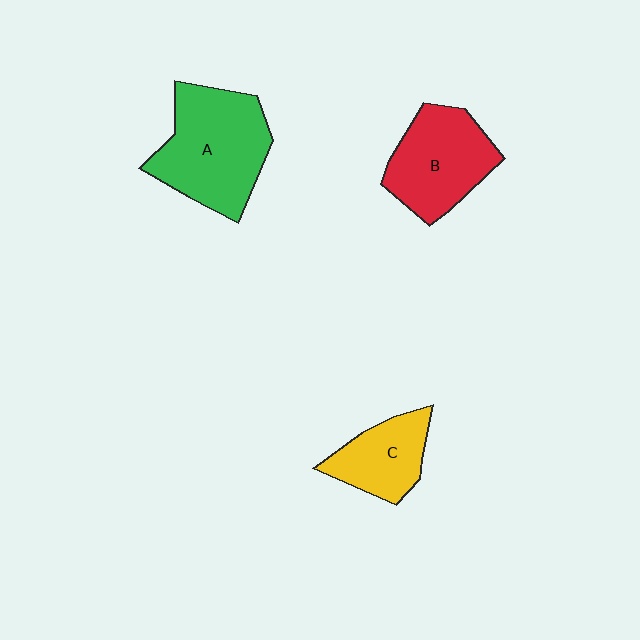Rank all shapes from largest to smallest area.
From largest to smallest: A (green), B (red), C (yellow).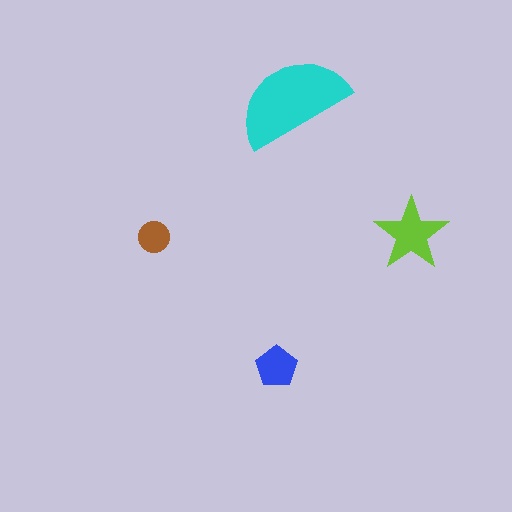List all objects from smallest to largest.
The brown circle, the blue pentagon, the lime star, the cyan semicircle.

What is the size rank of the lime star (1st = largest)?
2nd.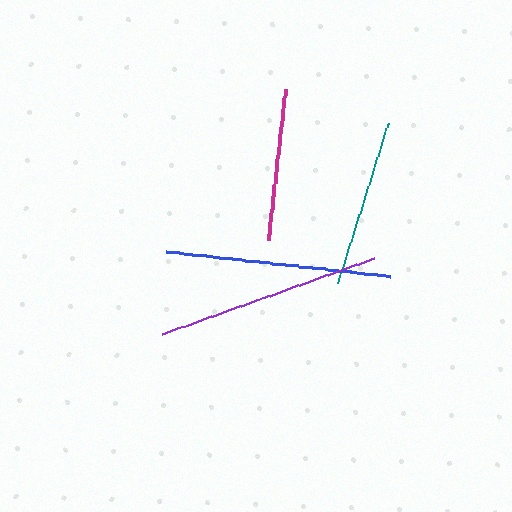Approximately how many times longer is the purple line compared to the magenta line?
The purple line is approximately 1.5 times the length of the magenta line.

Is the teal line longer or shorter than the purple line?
The purple line is longer than the teal line.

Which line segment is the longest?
The blue line is the longest at approximately 226 pixels.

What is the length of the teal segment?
The teal segment is approximately 168 pixels long.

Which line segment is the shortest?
The magenta line is the shortest at approximately 153 pixels.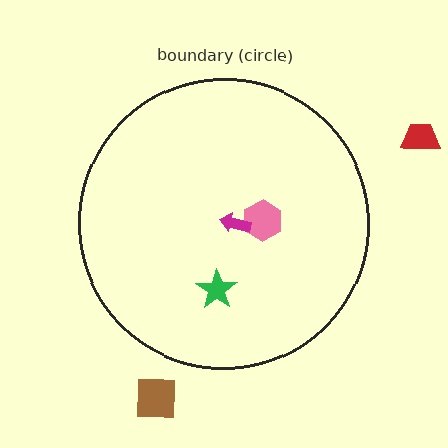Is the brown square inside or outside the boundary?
Outside.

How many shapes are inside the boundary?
3 inside, 2 outside.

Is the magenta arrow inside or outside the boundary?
Inside.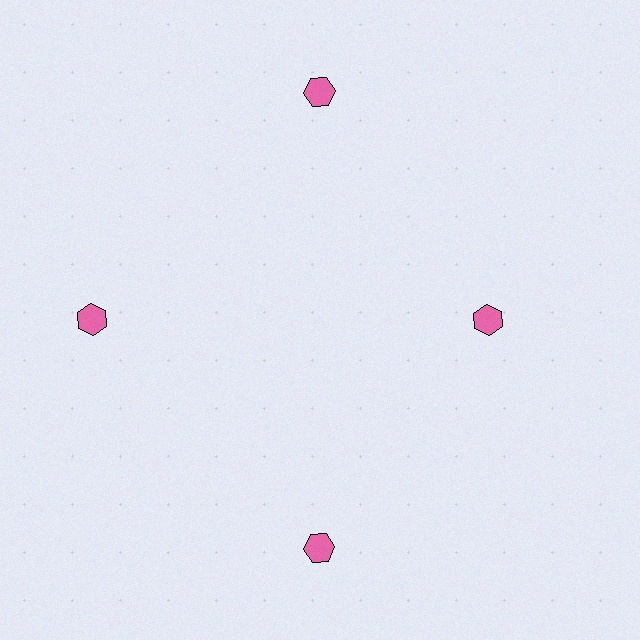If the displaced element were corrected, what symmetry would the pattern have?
It would have 4-fold rotational symmetry — the pattern would map onto itself every 90 degrees.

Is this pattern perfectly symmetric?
No. The 4 pink hexagons are arranged in a ring, but one element near the 3 o'clock position is pulled inward toward the center, breaking the 4-fold rotational symmetry.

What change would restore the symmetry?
The symmetry would be restored by moving it outward, back onto the ring so that all 4 hexagons sit at equal angles and equal distance from the center.